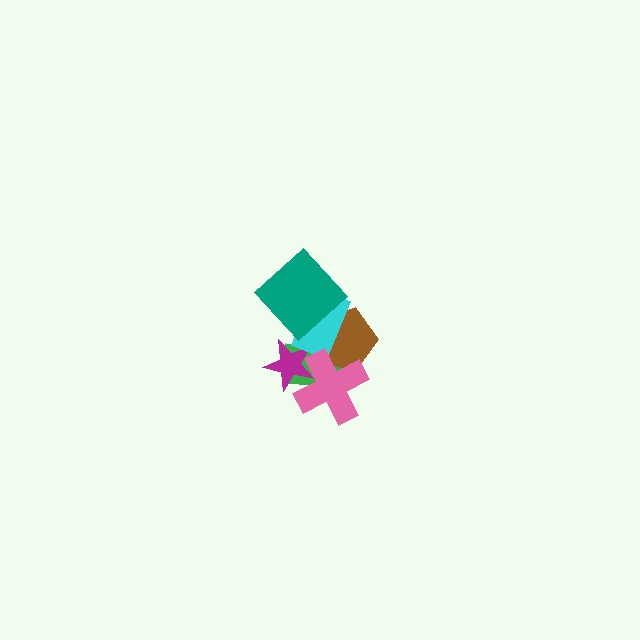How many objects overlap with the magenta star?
3 objects overlap with the magenta star.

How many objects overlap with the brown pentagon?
4 objects overlap with the brown pentagon.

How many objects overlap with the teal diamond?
2 objects overlap with the teal diamond.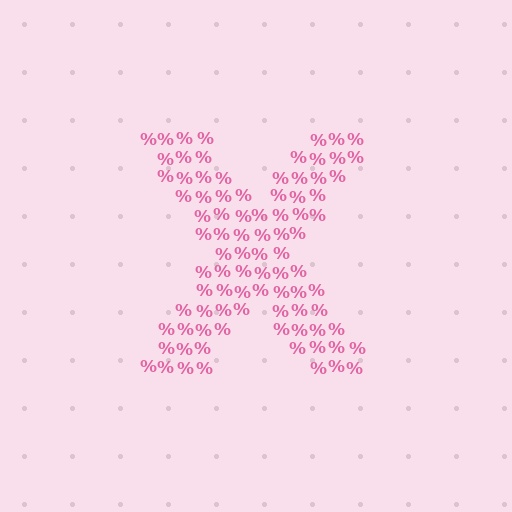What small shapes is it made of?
It is made of small percent signs.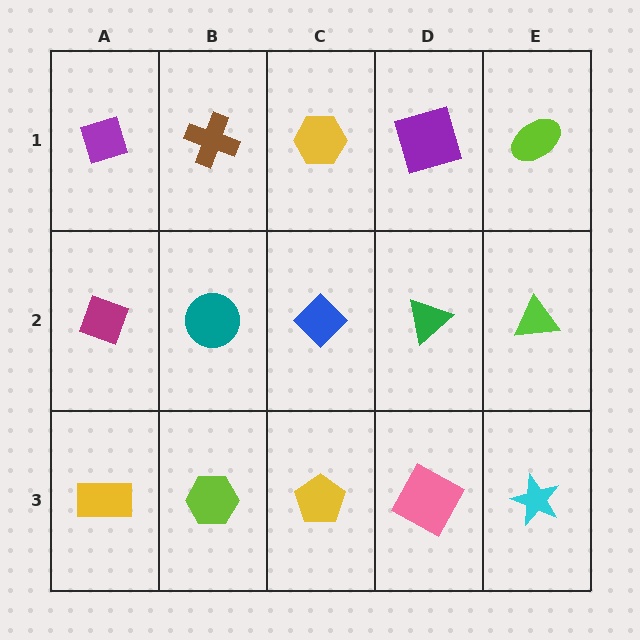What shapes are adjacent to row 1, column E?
A lime triangle (row 2, column E), a purple square (row 1, column D).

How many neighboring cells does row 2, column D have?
4.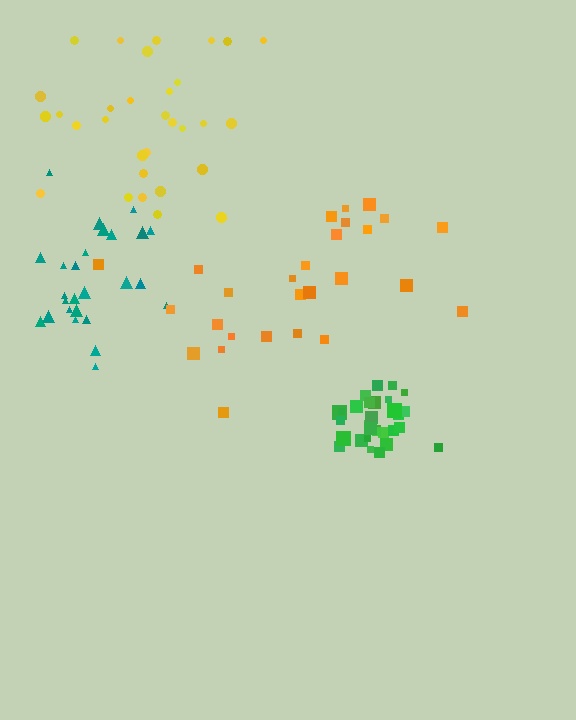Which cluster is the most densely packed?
Green.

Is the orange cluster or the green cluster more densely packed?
Green.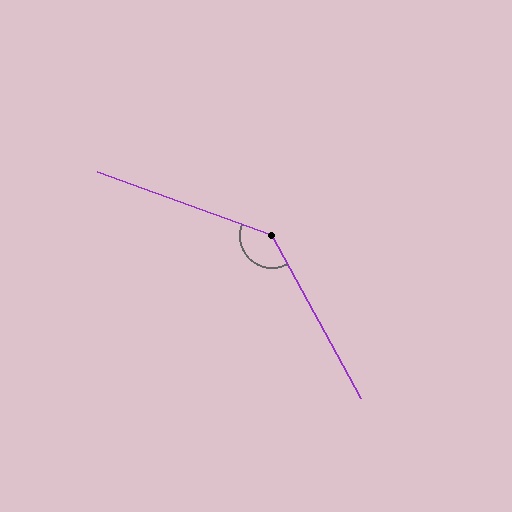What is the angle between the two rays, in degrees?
Approximately 139 degrees.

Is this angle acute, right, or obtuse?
It is obtuse.